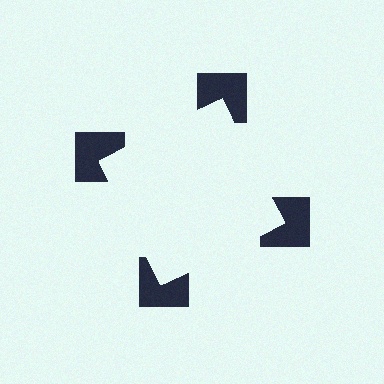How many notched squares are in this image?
There are 4 — one at each vertex of the illusory square.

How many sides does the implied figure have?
4 sides.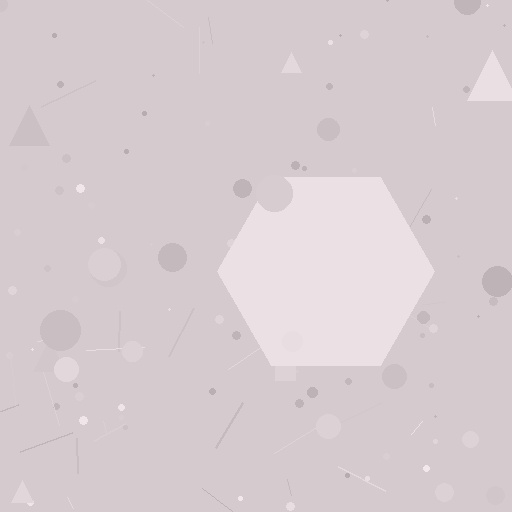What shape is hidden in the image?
A hexagon is hidden in the image.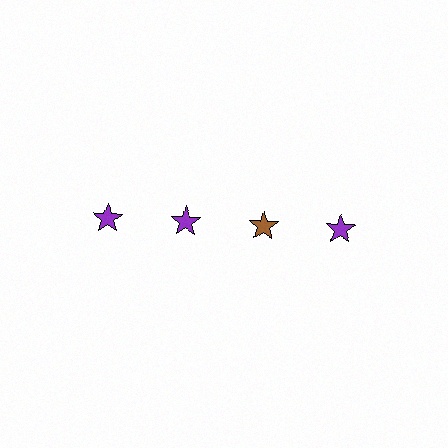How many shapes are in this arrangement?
There are 4 shapes arranged in a grid pattern.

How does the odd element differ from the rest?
It has a different color: brown instead of purple.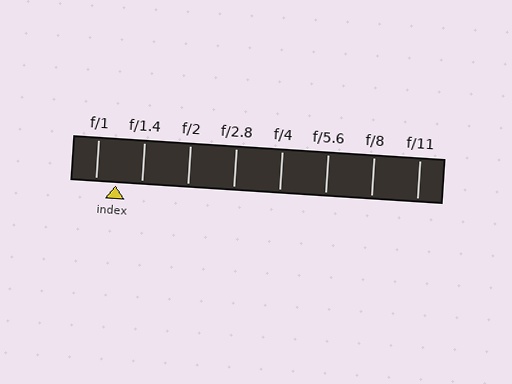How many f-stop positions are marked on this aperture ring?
There are 8 f-stop positions marked.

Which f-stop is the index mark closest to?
The index mark is closest to f/1.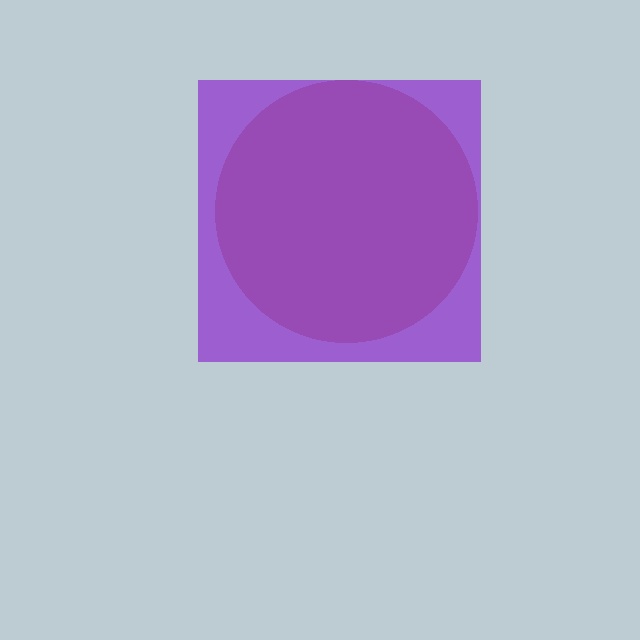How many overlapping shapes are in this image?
There are 2 overlapping shapes in the image.